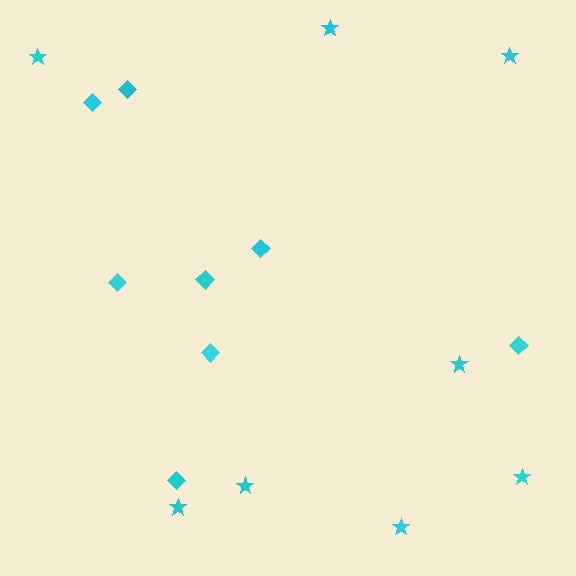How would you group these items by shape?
There are 2 groups: one group of stars (8) and one group of diamonds (8).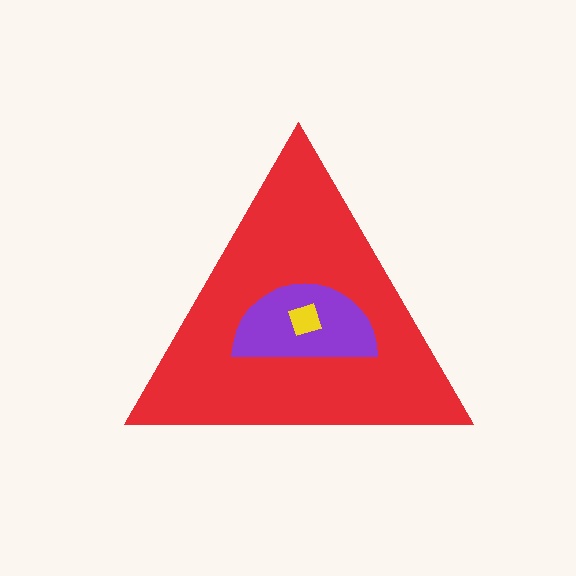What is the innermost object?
The yellow diamond.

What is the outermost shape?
The red triangle.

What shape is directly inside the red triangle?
The purple semicircle.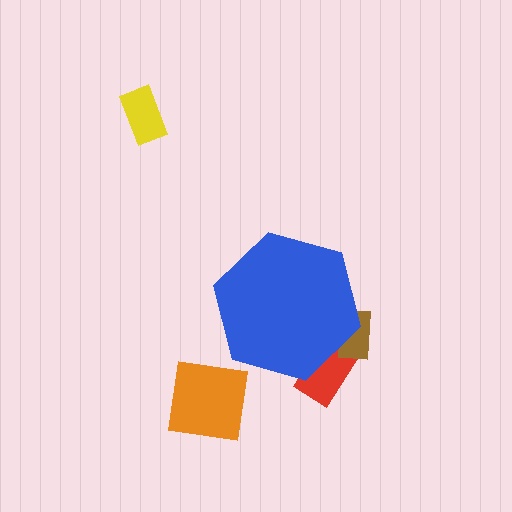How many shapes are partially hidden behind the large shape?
2 shapes are partially hidden.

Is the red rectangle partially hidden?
Yes, the red rectangle is partially hidden behind the blue hexagon.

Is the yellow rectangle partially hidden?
No, the yellow rectangle is fully visible.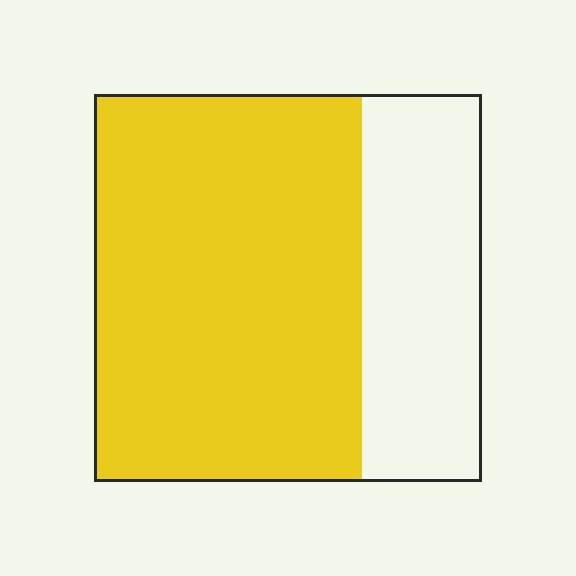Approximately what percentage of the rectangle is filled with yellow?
Approximately 70%.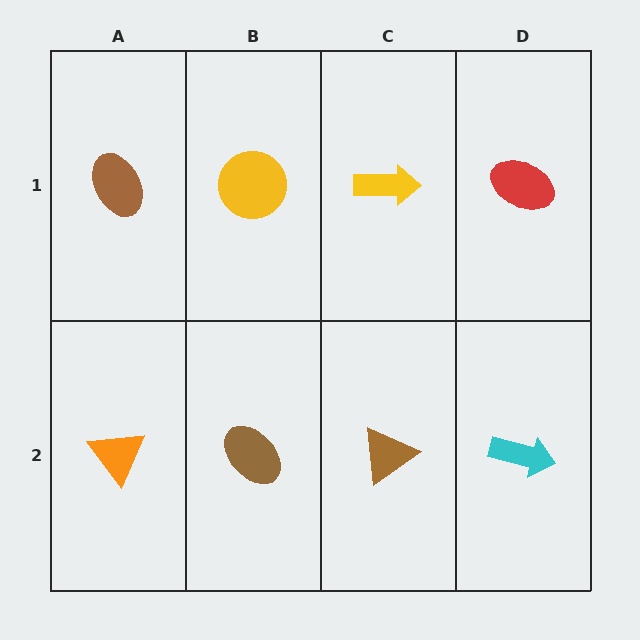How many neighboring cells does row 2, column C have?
3.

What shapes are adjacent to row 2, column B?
A yellow circle (row 1, column B), an orange triangle (row 2, column A), a brown triangle (row 2, column C).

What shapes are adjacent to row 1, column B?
A brown ellipse (row 2, column B), a brown ellipse (row 1, column A), a yellow arrow (row 1, column C).